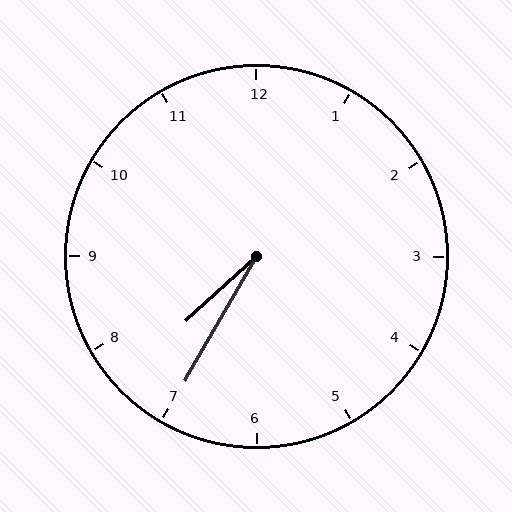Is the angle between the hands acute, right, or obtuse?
It is acute.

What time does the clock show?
7:35.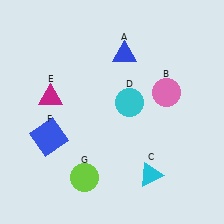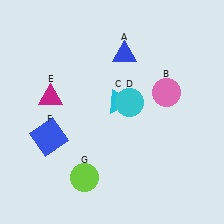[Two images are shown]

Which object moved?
The cyan triangle (C) moved up.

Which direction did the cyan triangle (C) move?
The cyan triangle (C) moved up.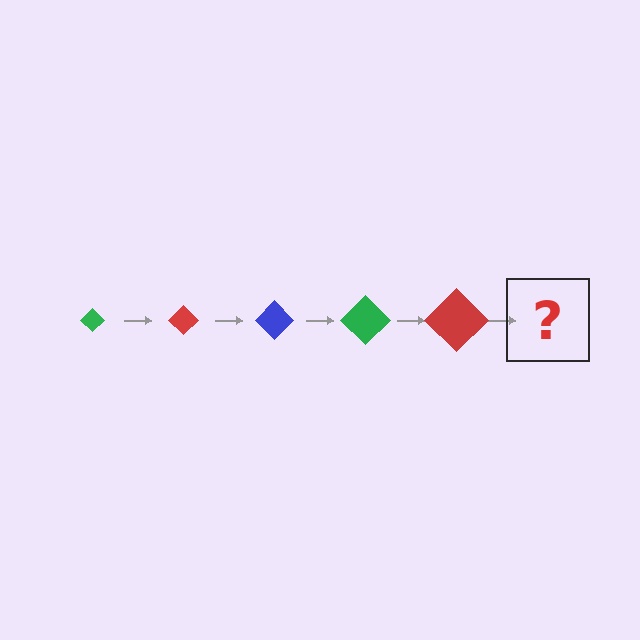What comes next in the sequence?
The next element should be a blue diamond, larger than the previous one.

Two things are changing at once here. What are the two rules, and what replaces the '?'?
The two rules are that the diamond grows larger each step and the color cycles through green, red, and blue. The '?' should be a blue diamond, larger than the previous one.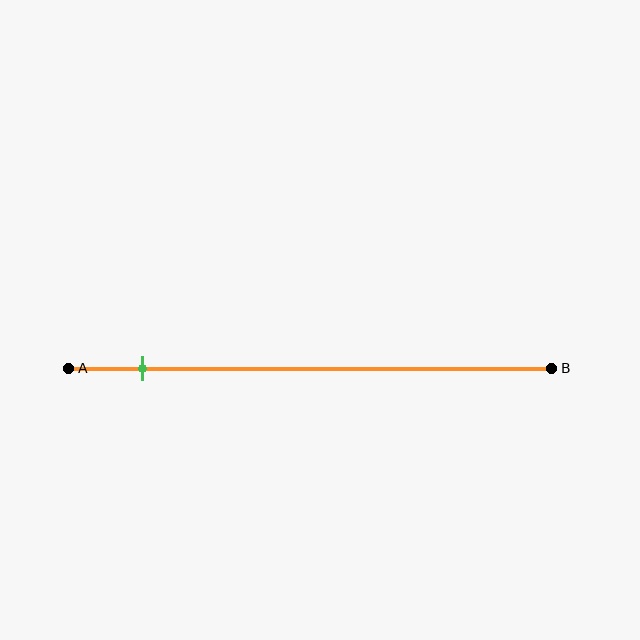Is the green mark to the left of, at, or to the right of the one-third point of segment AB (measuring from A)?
The green mark is to the left of the one-third point of segment AB.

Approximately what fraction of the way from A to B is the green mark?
The green mark is approximately 15% of the way from A to B.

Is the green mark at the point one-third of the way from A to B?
No, the mark is at about 15% from A, not at the 33% one-third point.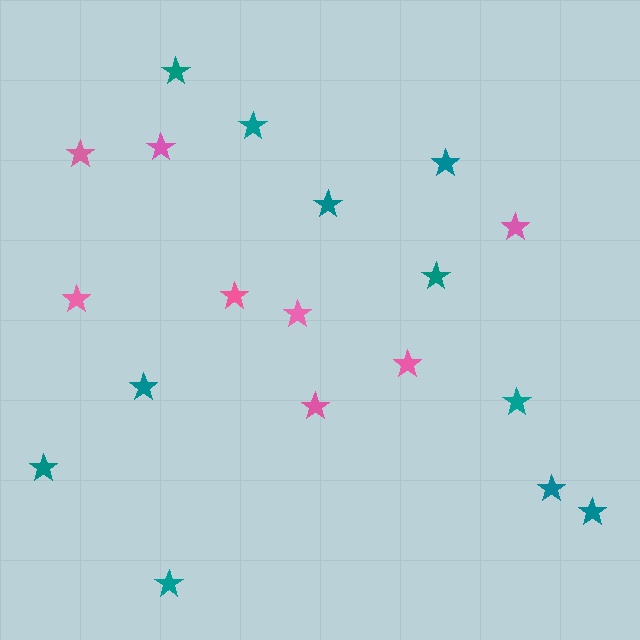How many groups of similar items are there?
There are 2 groups: one group of pink stars (8) and one group of teal stars (11).